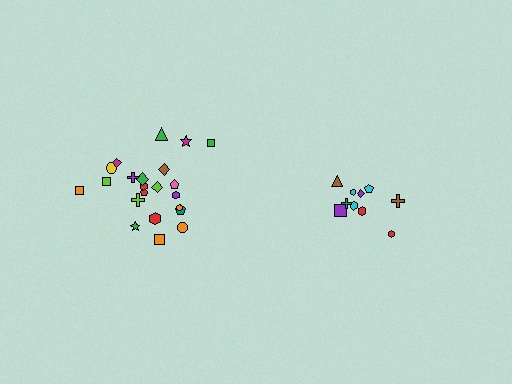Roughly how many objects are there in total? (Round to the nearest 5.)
Roughly 30 objects in total.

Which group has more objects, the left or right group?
The left group.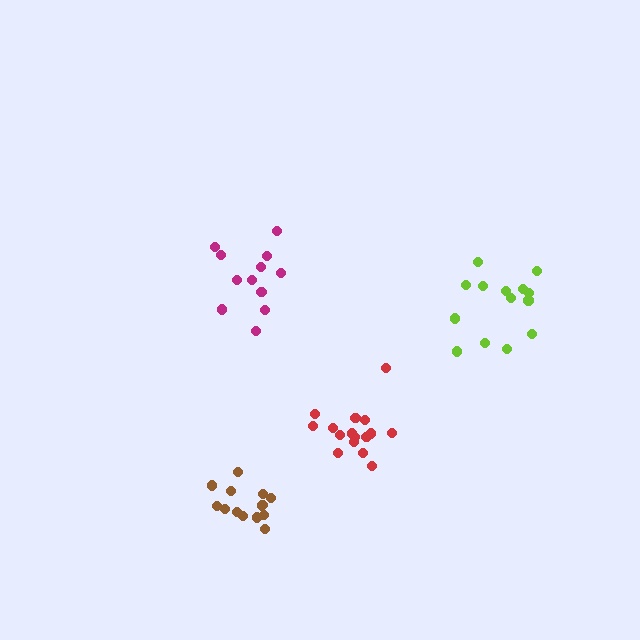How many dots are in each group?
Group 1: 12 dots, Group 2: 14 dots, Group 3: 14 dots, Group 4: 16 dots (56 total).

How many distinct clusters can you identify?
There are 4 distinct clusters.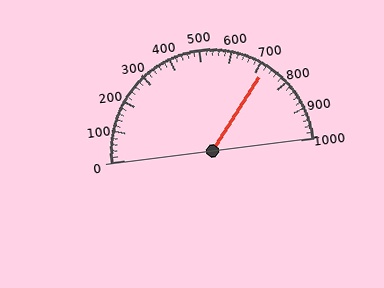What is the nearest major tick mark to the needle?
The nearest major tick mark is 700.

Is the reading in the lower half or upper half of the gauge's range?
The reading is in the upper half of the range (0 to 1000).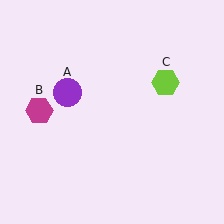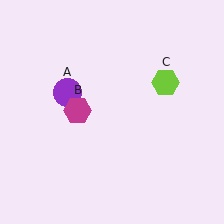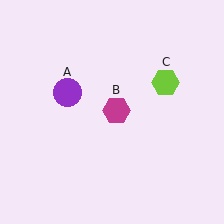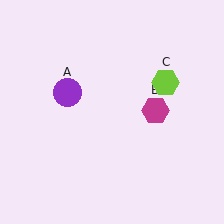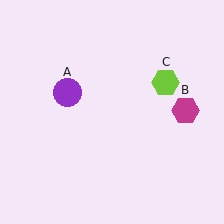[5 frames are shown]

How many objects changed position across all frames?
1 object changed position: magenta hexagon (object B).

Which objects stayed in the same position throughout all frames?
Purple circle (object A) and lime hexagon (object C) remained stationary.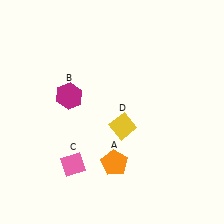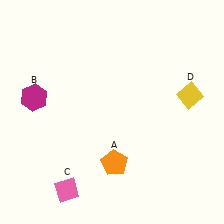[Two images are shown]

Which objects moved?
The objects that moved are: the magenta hexagon (B), the pink diamond (C), the yellow diamond (D).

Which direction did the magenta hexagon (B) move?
The magenta hexagon (B) moved left.